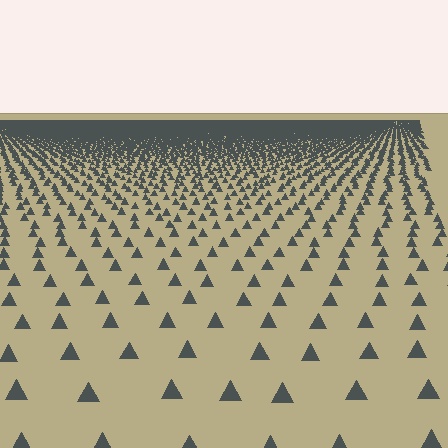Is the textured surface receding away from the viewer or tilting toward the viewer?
The surface is receding away from the viewer. Texture elements get smaller and denser toward the top.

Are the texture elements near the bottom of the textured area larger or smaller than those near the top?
Larger. Near the bottom, elements are closer to the viewer and appear at a bigger on-screen size.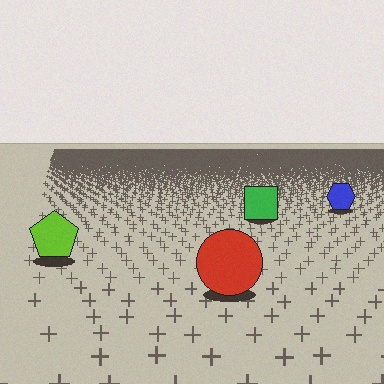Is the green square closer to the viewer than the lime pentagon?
No. The lime pentagon is closer — you can tell from the texture gradient: the ground texture is coarser near it.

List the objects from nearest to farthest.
From nearest to farthest: the red circle, the lime pentagon, the green square, the blue hexagon.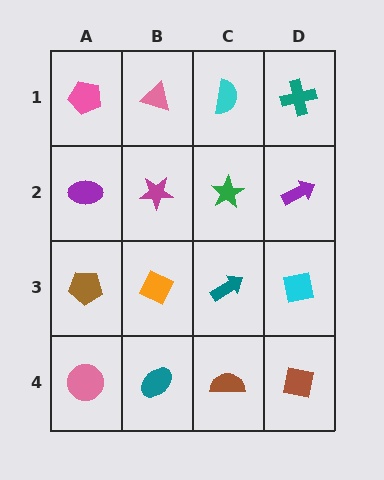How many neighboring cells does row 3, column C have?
4.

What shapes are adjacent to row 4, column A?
A brown pentagon (row 3, column A), a teal ellipse (row 4, column B).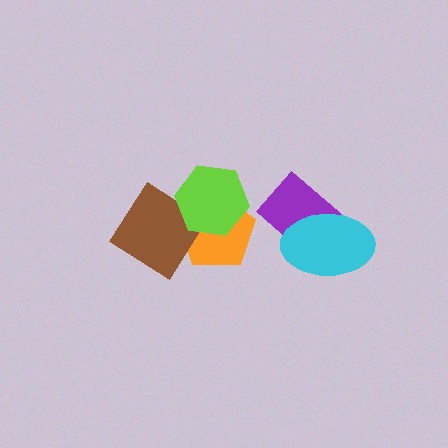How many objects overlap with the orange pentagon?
2 objects overlap with the orange pentagon.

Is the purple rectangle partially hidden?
Yes, it is partially covered by another shape.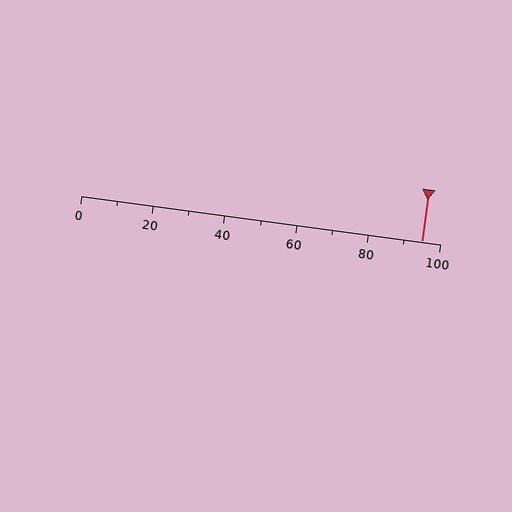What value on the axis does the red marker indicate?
The marker indicates approximately 95.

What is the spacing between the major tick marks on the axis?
The major ticks are spaced 20 apart.